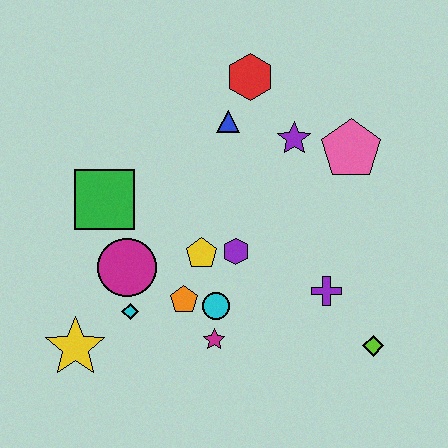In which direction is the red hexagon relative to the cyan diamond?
The red hexagon is above the cyan diamond.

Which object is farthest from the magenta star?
The red hexagon is farthest from the magenta star.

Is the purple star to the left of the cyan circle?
No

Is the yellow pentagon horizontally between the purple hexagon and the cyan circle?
No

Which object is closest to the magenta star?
The cyan circle is closest to the magenta star.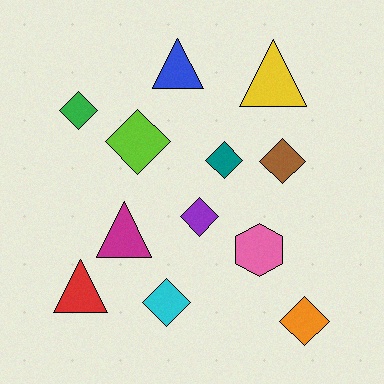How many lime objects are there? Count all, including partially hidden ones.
There is 1 lime object.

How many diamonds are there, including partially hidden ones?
There are 7 diamonds.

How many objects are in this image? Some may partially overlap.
There are 12 objects.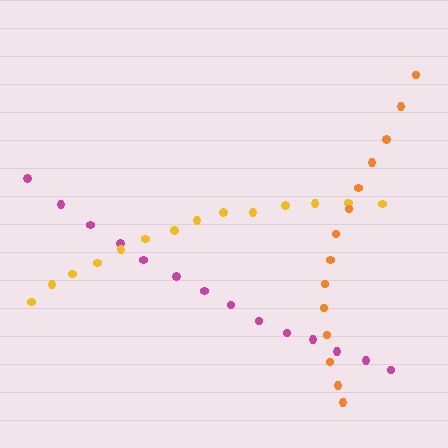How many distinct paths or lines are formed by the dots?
There are 3 distinct paths.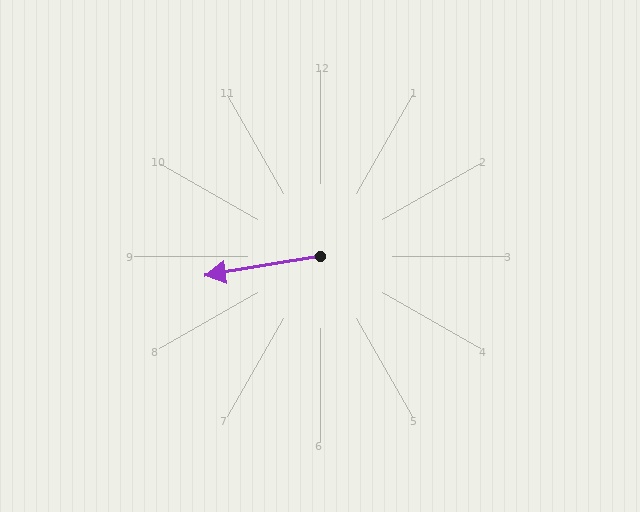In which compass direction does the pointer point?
West.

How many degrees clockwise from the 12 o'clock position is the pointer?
Approximately 260 degrees.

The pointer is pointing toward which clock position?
Roughly 9 o'clock.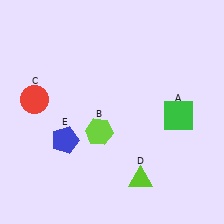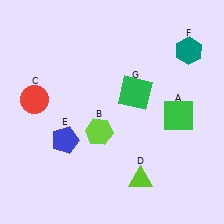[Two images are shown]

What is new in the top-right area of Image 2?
A green square (G) was added in the top-right area of Image 2.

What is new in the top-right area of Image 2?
A teal hexagon (F) was added in the top-right area of Image 2.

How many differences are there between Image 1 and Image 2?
There are 2 differences between the two images.